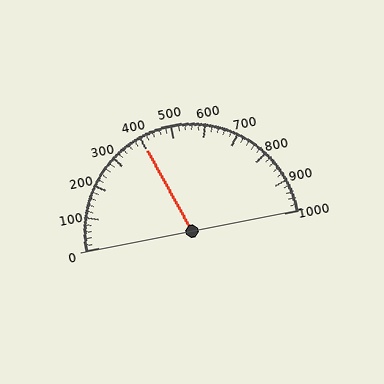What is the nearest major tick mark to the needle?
The nearest major tick mark is 400.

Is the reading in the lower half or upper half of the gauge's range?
The reading is in the lower half of the range (0 to 1000).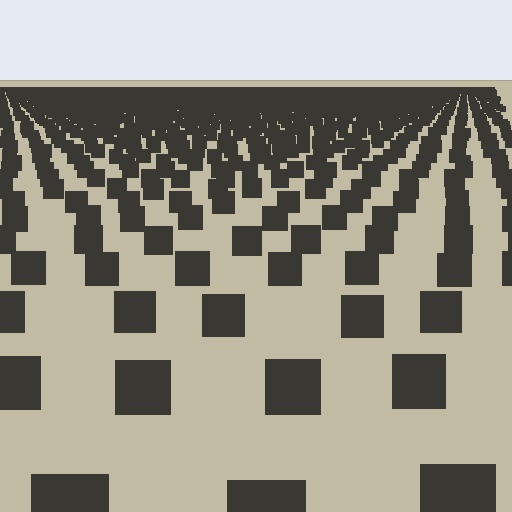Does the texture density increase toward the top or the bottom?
Density increases toward the top.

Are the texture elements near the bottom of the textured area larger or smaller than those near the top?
Larger. Near the bottom, elements are closer to the viewer and appear at a bigger on-screen size.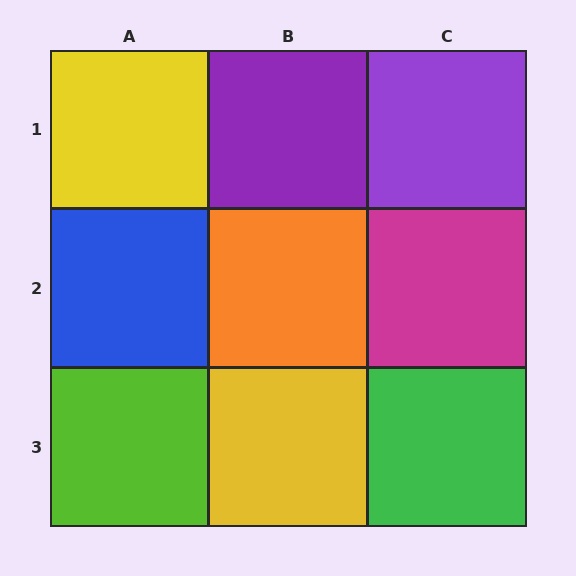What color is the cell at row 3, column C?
Green.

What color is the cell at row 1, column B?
Purple.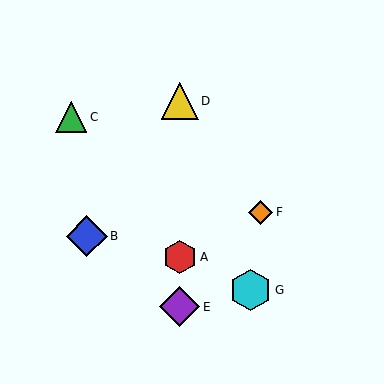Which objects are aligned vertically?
Objects A, D, E are aligned vertically.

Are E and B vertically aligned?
No, E is at x≈180 and B is at x≈87.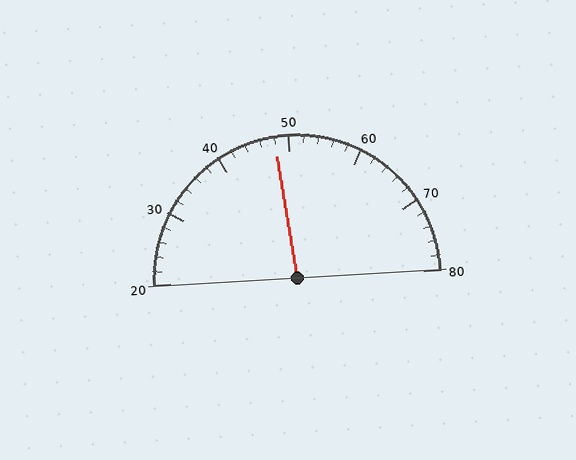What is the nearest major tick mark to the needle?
The nearest major tick mark is 50.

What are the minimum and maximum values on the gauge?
The gauge ranges from 20 to 80.